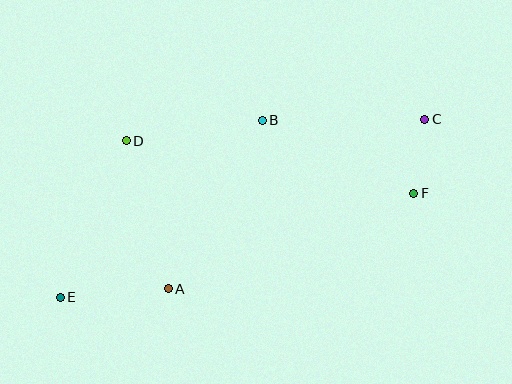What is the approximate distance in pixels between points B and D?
The distance between B and D is approximately 137 pixels.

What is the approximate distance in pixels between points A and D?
The distance between A and D is approximately 154 pixels.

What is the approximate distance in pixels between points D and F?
The distance between D and F is approximately 293 pixels.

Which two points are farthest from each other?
Points C and E are farthest from each other.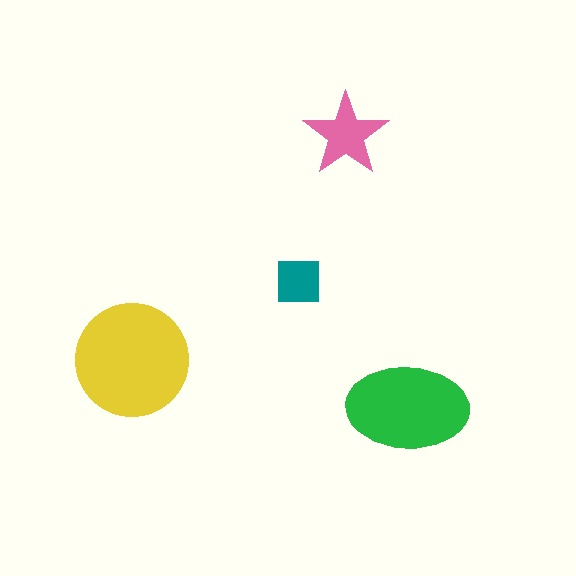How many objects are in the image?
There are 4 objects in the image.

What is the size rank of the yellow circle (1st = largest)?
1st.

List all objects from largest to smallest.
The yellow circle, the green ellipse, the pink star, the teal square.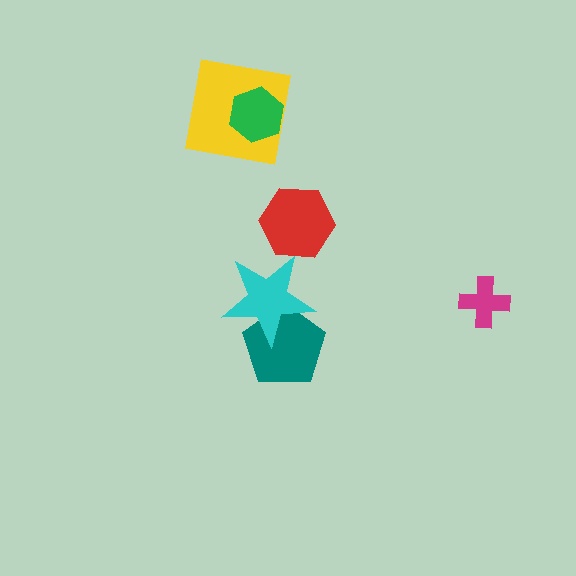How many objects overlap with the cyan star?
1 object overlaps with the cyan star.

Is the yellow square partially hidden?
Yes, it is partially covered by another shape.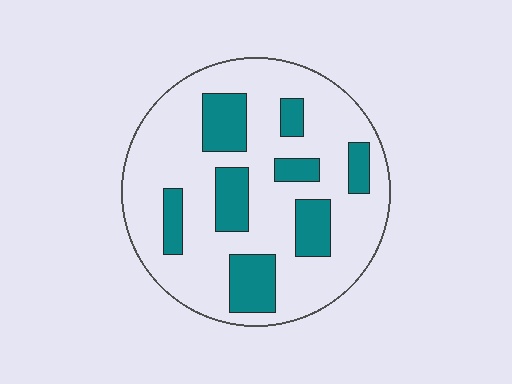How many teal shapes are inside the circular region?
8.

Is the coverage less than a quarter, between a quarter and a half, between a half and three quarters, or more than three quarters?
Less than a quarter.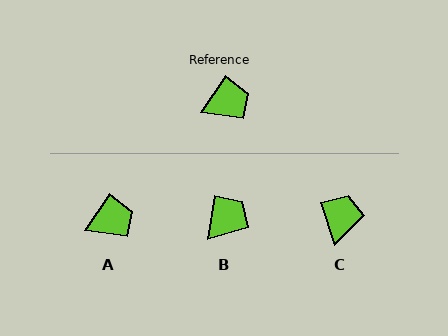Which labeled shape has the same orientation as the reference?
A.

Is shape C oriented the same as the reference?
No, it is off by about 51 degrees.